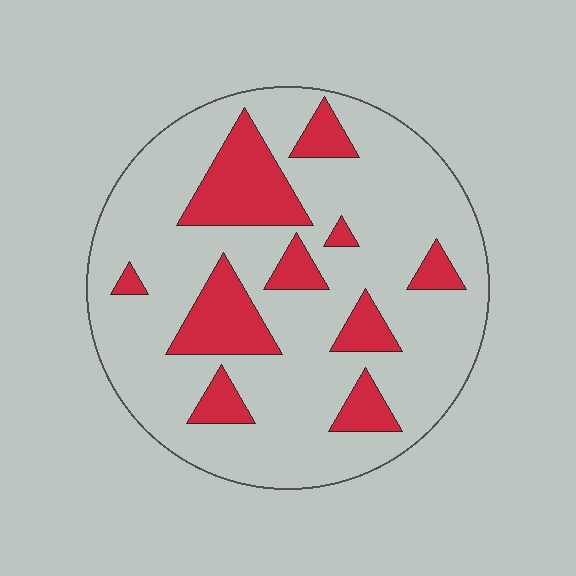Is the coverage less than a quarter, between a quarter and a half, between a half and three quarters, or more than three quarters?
Less than a quarter.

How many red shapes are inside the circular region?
10.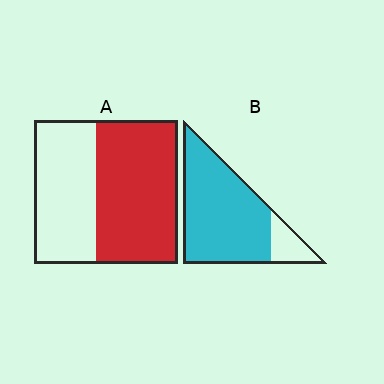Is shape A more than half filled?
Yes.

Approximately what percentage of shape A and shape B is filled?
A is approximately 55% and B is approximately 85%.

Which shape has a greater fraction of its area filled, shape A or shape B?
Shape B.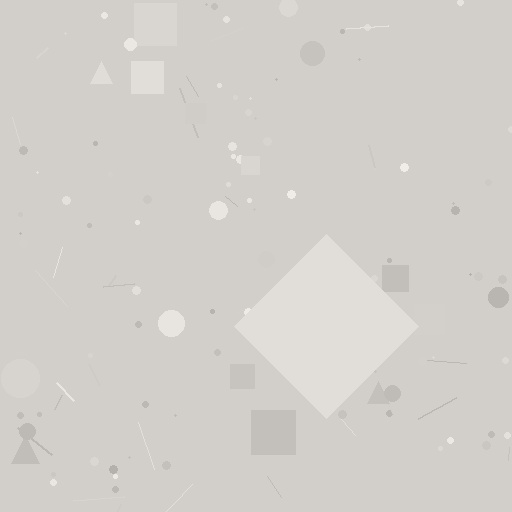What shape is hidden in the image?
A diamond is hidden in the image.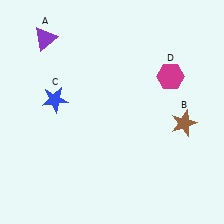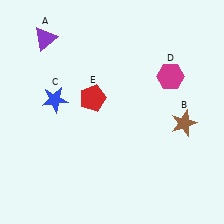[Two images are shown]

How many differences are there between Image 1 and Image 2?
There is 1 difference between the two images.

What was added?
A red pentagon (E) was added in Image 2.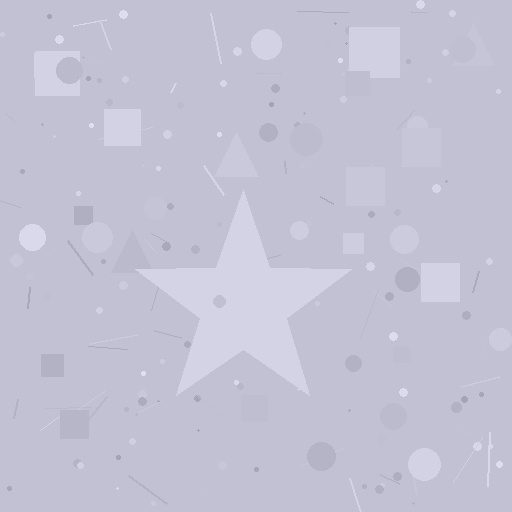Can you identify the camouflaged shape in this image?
The camouflaged shape is a star.